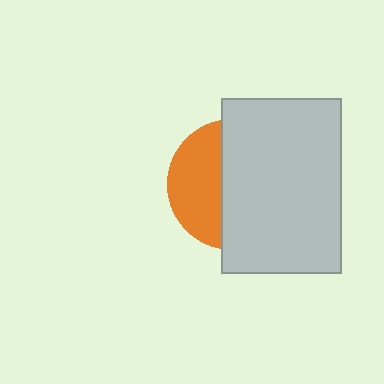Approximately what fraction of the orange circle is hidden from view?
Roughly 61% of the orange circle is hidden behind the light gray rectangle.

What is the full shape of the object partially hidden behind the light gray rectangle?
The partially hidden object is an orange circle.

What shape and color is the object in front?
The object in front is a light gray rectangle.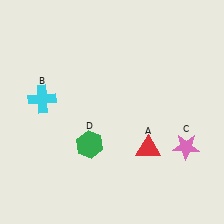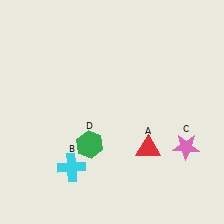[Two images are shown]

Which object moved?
The cyan cross (B) moved down.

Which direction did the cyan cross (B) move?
The cyan cross (B) moved down.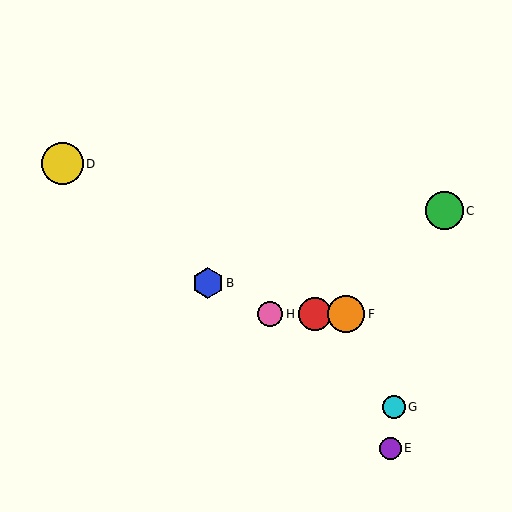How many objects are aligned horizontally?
3 objects (A, F, H) are aligned horizontally.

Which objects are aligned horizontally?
Objects A, F, H are aligned horizontally.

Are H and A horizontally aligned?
Yes, both are at y≈314.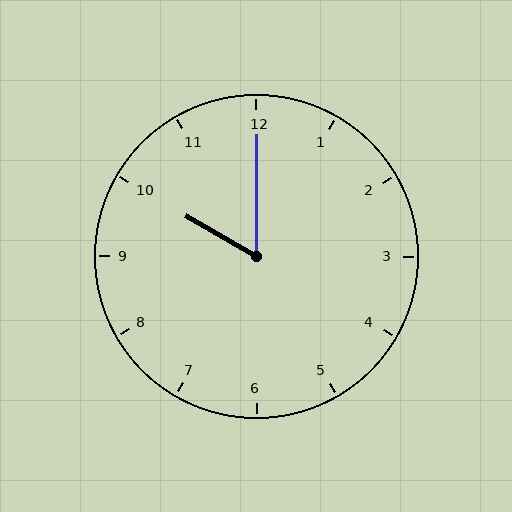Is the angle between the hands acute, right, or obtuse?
It is acute.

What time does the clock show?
10:00.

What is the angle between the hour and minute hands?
Approximately 60 degrees.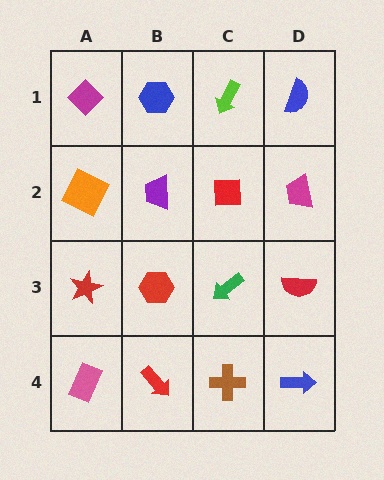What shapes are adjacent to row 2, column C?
A lime arrow (row 1, column C), a green arrow (row 3, column C), a purple trapezoid (row 2, column B), a magenta trapezoid (row 2, column D).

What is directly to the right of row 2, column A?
A purple trapezoid.